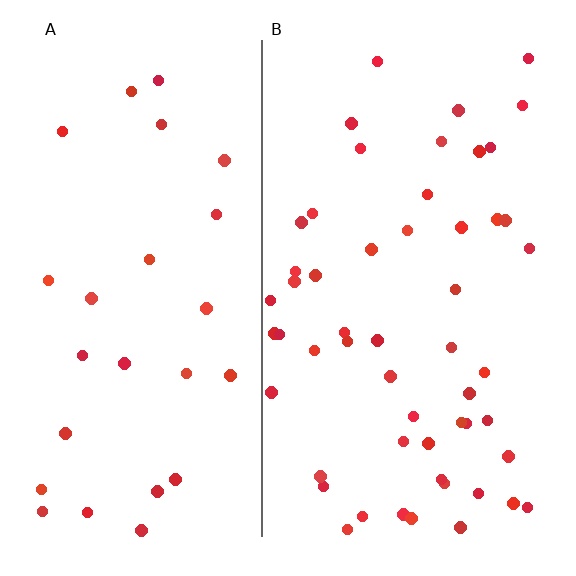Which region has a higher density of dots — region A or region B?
B (the right).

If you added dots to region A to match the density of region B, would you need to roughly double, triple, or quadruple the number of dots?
Approximately double.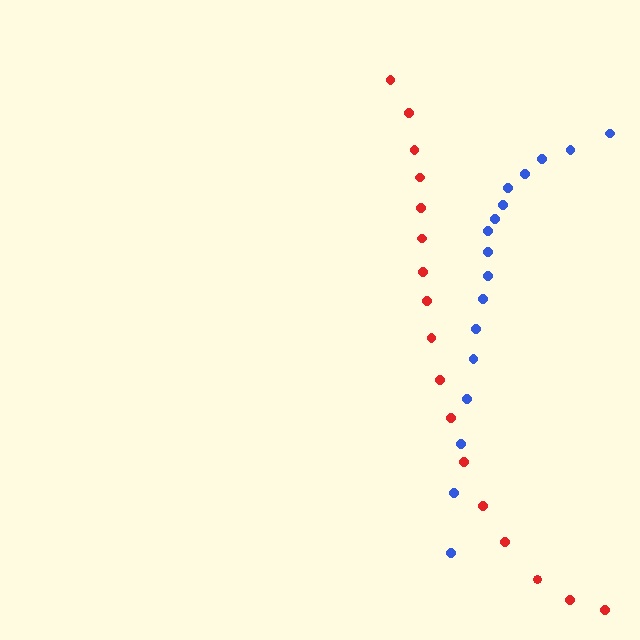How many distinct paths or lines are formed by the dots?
There are 2 distinct paths.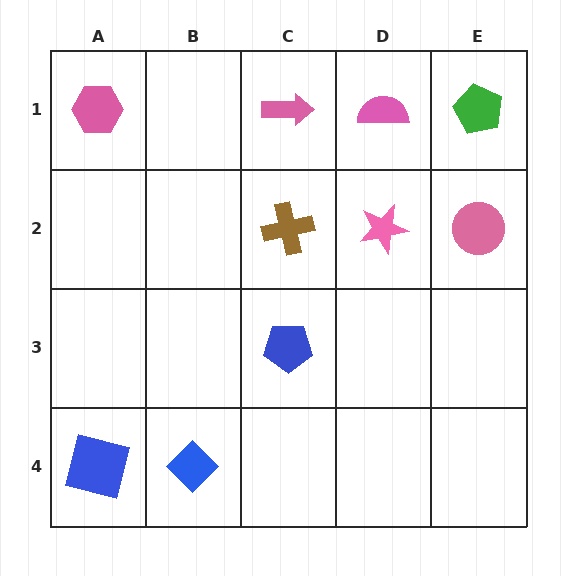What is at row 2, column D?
A pink star.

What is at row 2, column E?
A pink circle.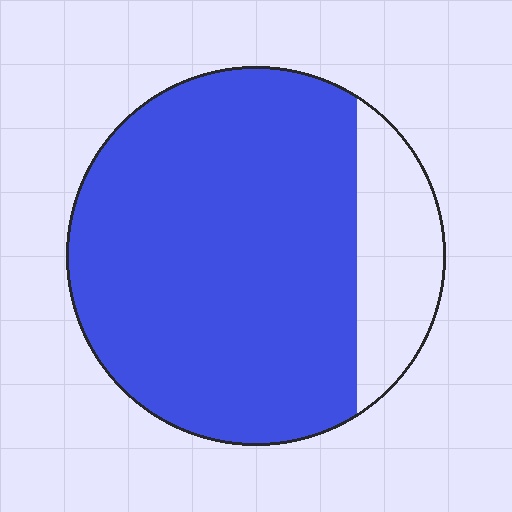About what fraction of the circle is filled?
About five sixths (5/6).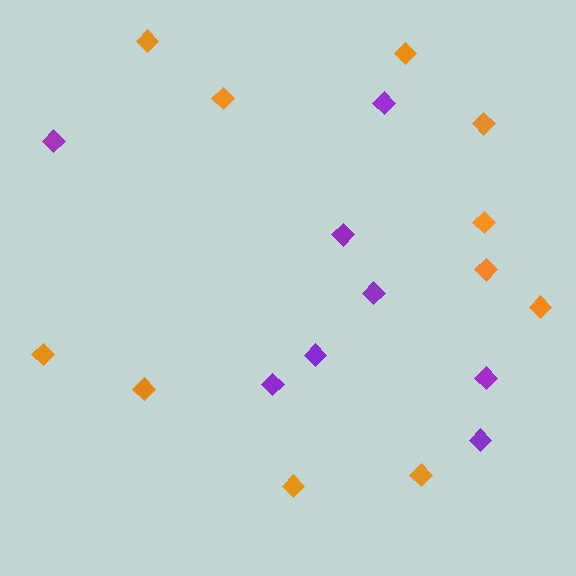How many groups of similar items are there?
There are 2 groups: one group of orange diamonds (11) and one group of purple diamonds (8).